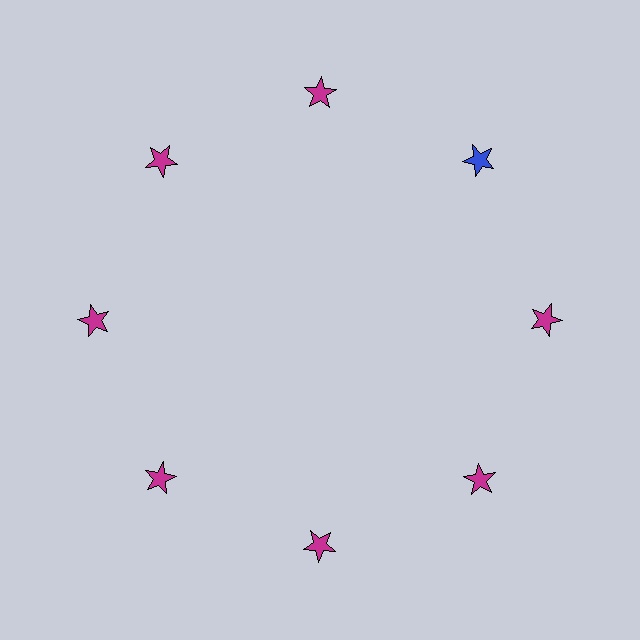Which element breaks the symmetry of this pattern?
The blue star at roughly the 2 o'clock position breaks the symmetry. All other shapes are magenta stars.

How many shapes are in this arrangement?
There are 8 shapes arranged in a ring pattern.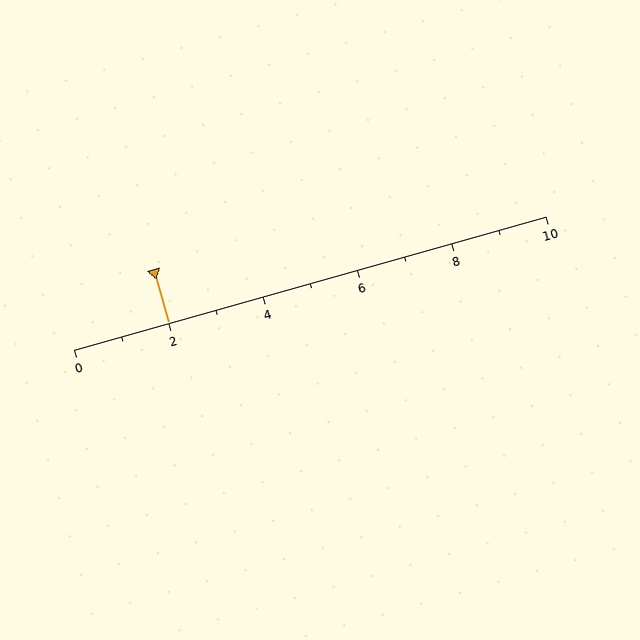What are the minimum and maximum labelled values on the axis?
The axis runs from 0 to 10.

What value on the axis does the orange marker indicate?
The marker indicates approximately 2.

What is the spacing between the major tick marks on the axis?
The major ticks are spaced 2 apart.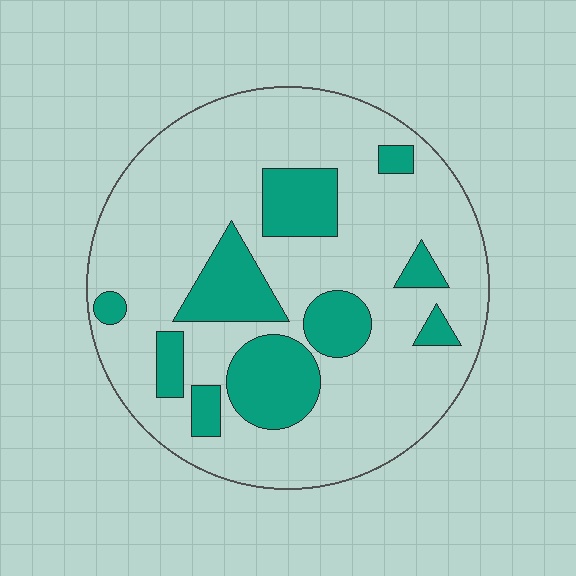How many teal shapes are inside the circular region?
10.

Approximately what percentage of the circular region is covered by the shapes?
Approximately 25%.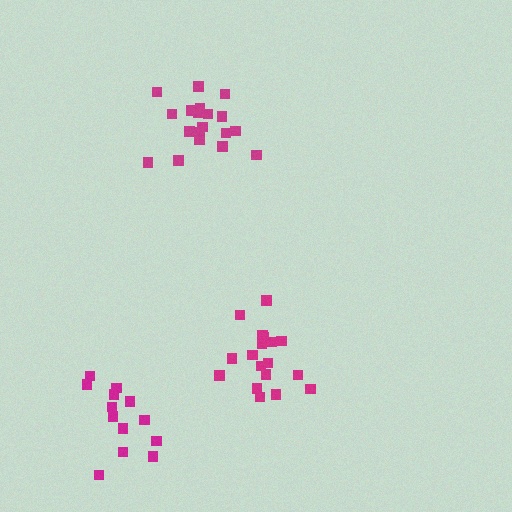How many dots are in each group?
Group 1: 19 dots, Group 2: 13 dots, Group 3: 19 dots (51 total).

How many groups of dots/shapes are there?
There are 3 groups.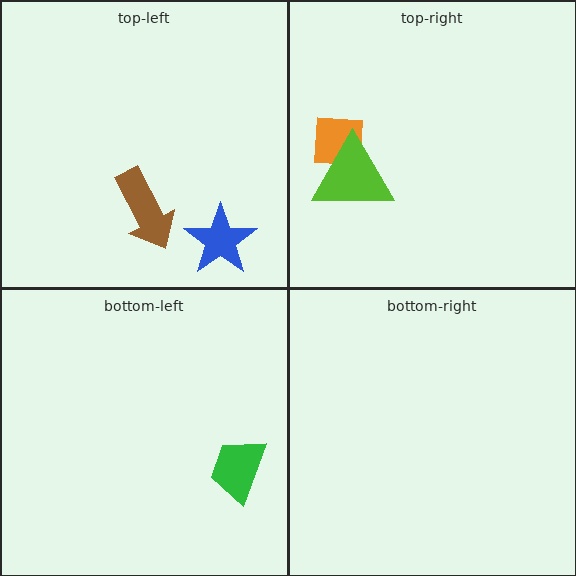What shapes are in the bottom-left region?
The green trapezoid.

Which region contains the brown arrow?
The top-left region.